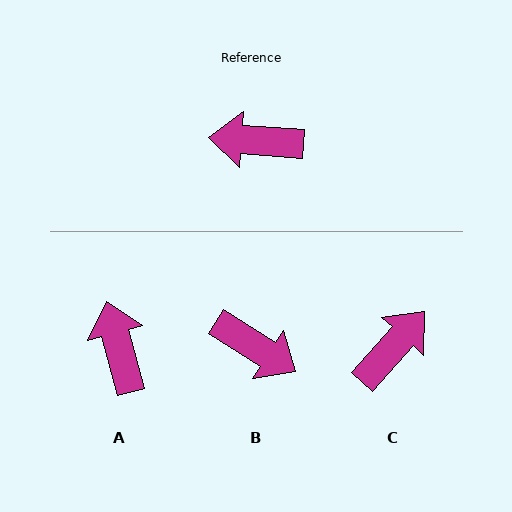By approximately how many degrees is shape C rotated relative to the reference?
Approximately 128 degrees clockwise.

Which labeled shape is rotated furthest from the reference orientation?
B, about 152 degrees away.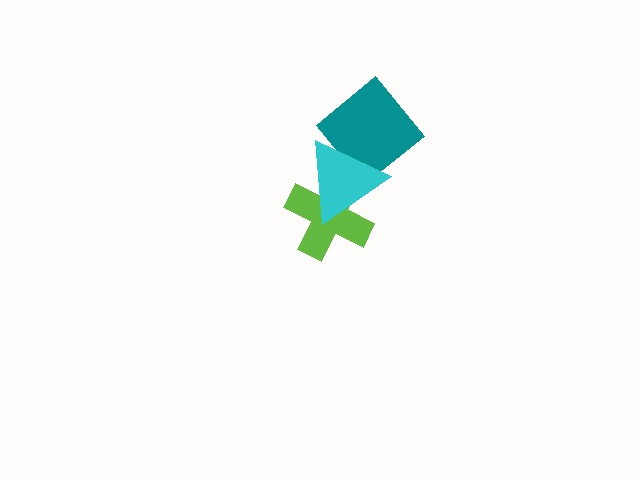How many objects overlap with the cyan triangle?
2 objects overlap with the cyan triangle.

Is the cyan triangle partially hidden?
No, no other shape covers it.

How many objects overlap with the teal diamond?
1 object overlaps with the teal diamond.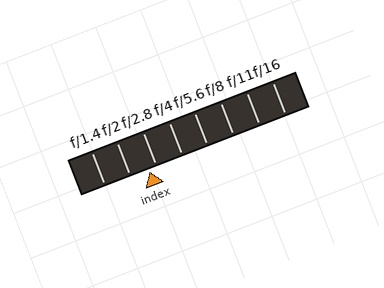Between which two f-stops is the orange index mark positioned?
The index mark is between f/2 and f/2.8.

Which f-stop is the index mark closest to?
The index mark is closest to f/2.8.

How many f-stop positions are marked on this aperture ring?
There are 8 f-stop positions marked.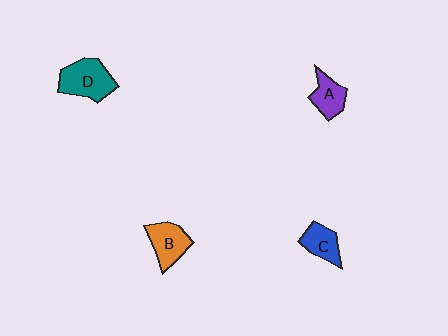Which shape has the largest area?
Shape D (teal).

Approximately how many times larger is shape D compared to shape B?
Approximately 1.3 times.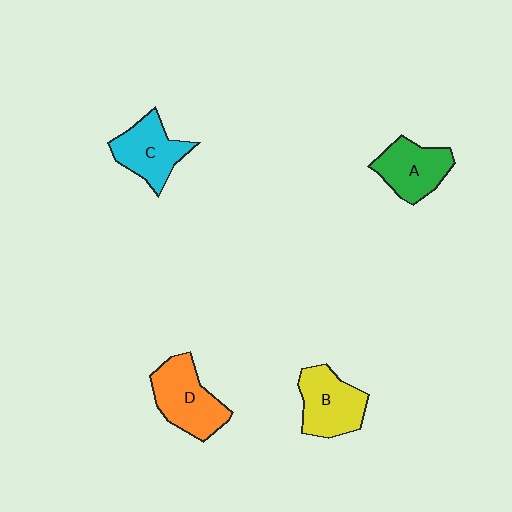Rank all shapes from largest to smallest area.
From largest to smallest: D (orange), B (yellow), C (cyan), A (green).